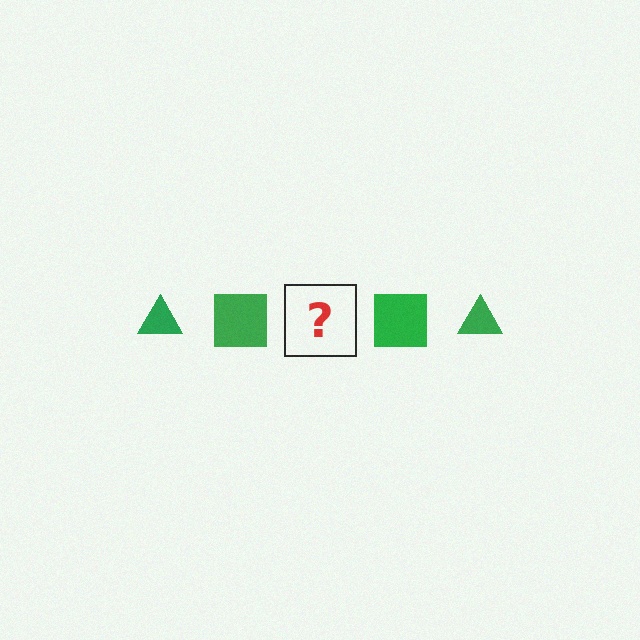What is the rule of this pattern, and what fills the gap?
The rule is that the pattern cycles through triangle, square shapes in green. The gap should be filled with a green triangle.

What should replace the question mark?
The question mark should be replaced with a green triangle.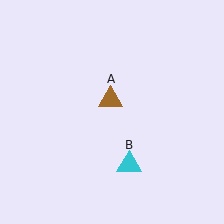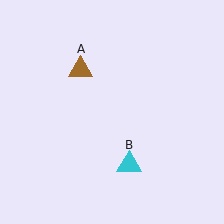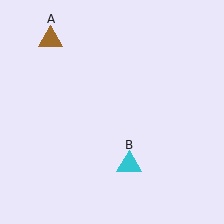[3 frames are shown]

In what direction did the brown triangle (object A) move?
The brown triangle (object A) moved up and to the left.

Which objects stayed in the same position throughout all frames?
Cyan triangle (object B) remained stationary.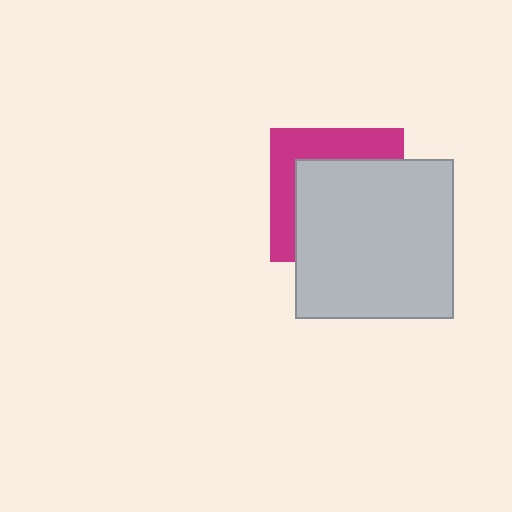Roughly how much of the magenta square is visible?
A small part of it is visible (roughly 39%).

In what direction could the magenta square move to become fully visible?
The magenta square could move toward the upper-left. That would shift it out from behind the light gray square entirely.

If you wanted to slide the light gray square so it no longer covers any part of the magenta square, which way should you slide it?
Slide it toward the lower-right — that is the most direct way to separate the two shapes.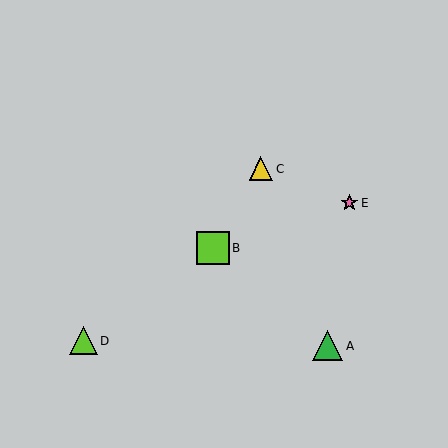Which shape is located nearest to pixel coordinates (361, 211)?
The pink star (labeled E) at (349, 203) is nearest to that location.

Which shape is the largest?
The lime square (labeled B) is the largest.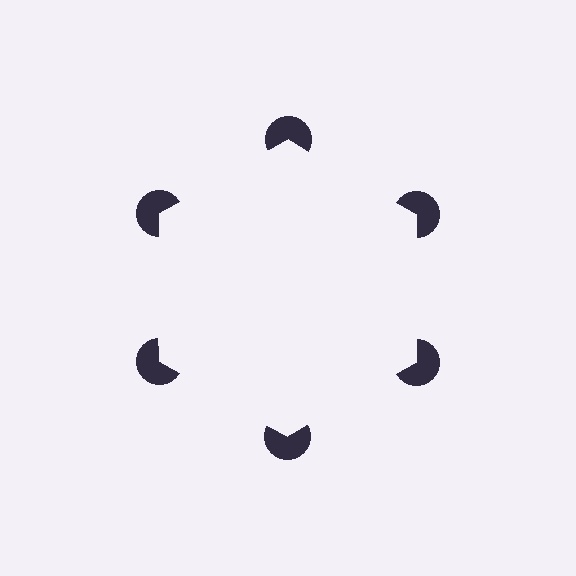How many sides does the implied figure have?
6 sides.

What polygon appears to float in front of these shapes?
An illusory hexagon — its edges are inferred from the aligned wedge cuts in the pac-man discs, not physically drawn.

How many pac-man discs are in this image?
There are 6 — one at each vertex of the illusory hexagon.